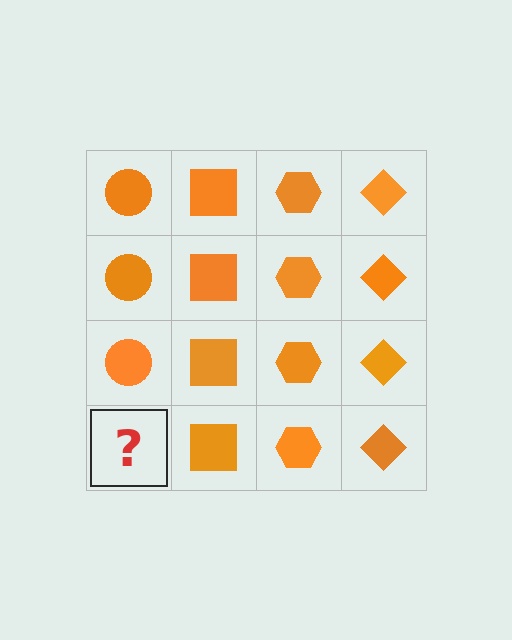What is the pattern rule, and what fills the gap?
The rule is that each column has a consistent shape. The gap should be filled with an orange circle.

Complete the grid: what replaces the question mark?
The question mark should be replaced with an orange circle.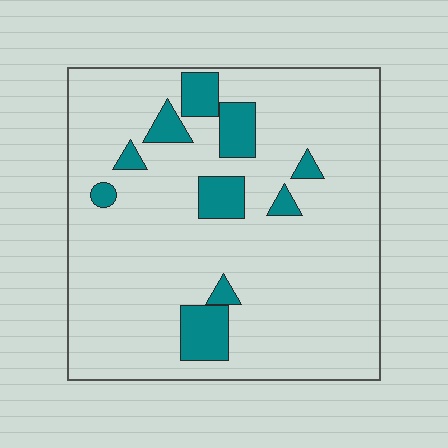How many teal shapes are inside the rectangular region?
10.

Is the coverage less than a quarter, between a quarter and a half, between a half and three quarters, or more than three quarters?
Less than a quarter.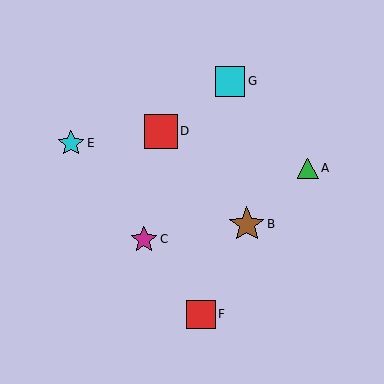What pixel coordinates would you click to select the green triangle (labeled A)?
Click at (308, 168) to select the green triangle A.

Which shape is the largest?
The brown star (labeled B) is the largest.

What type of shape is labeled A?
Shape A is a green triangle.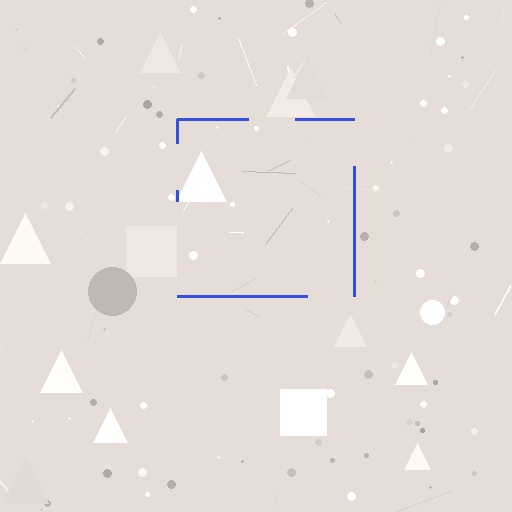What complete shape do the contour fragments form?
The contour fragments form a square.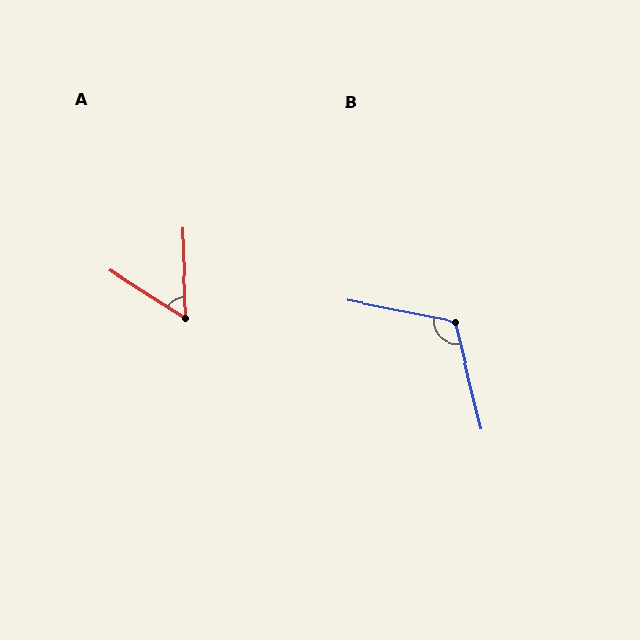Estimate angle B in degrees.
Approximately 115 degrees.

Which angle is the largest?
B, at approximately 115 degrees.